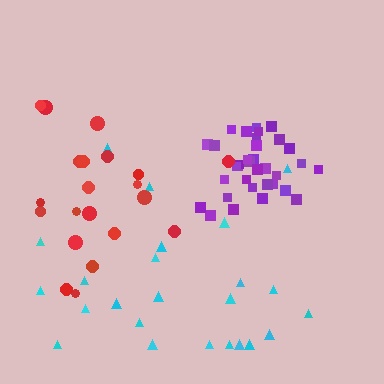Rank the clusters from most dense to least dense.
purple, red, cyan.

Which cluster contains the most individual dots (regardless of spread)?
Purple (34).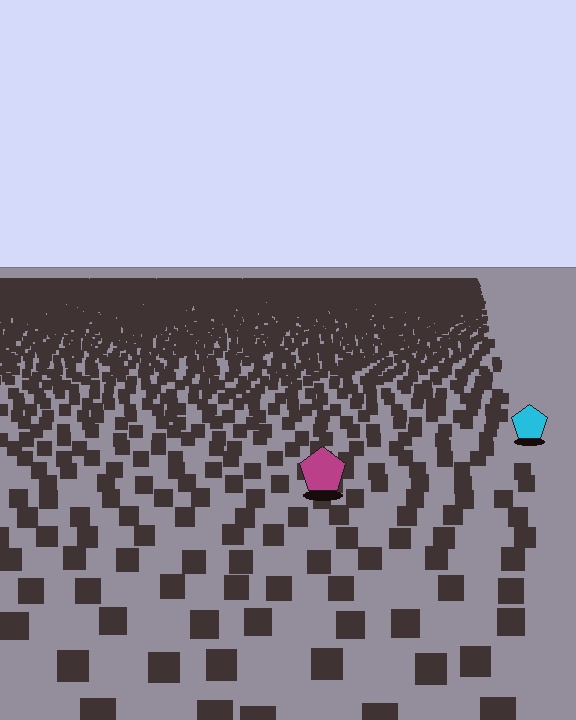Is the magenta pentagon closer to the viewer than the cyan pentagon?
Yes. The magenta pentagon is closer — you can tell from the texture gradient: the ground texture is coarser near it.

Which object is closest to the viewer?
The magenta pentagon is closest. The texture marks near it are larger and more spread out.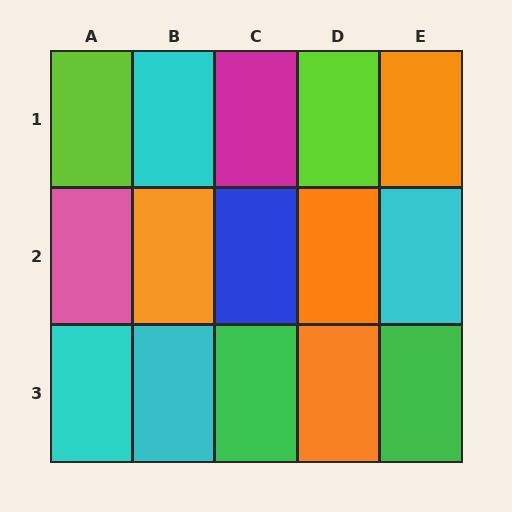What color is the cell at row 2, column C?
Blue.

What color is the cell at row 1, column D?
Lime.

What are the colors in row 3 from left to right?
Cyan, cyan, green, orange, green.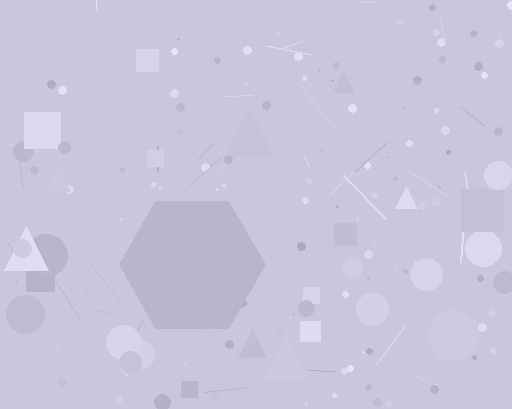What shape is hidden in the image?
A hexagon is hidden in the image.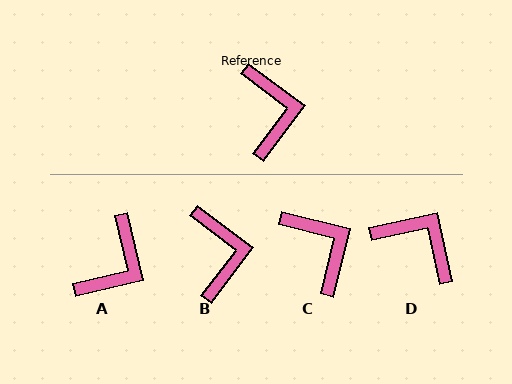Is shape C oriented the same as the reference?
No, it is off by about 23 degrees.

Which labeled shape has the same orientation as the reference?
B.